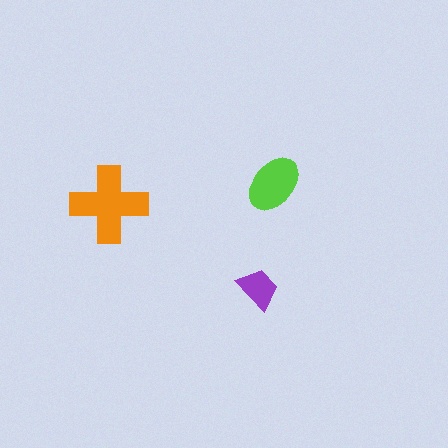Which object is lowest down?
The purple trapezoid is bottommost.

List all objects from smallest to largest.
The purple trapezoid, the lime ellipse, the orange cross.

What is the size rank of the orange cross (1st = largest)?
1st.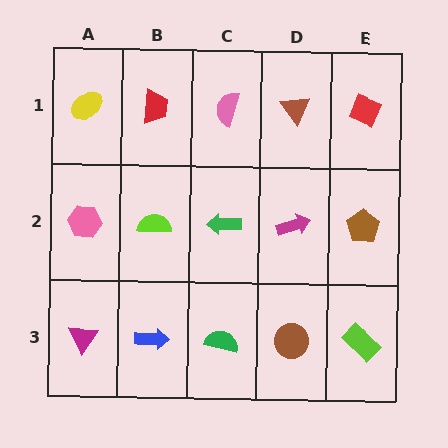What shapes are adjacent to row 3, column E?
A brown pentagon (row 2, column E), a brown circle (row 3, column D).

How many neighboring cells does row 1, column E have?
2.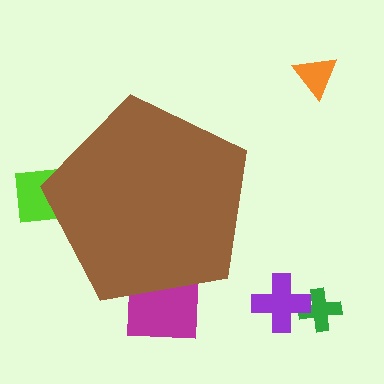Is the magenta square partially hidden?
Yes, the magenta square is partially hidden behind the brown pentagon.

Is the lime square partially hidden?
Yes, the lime square is partially hidden behind the brown pentagon.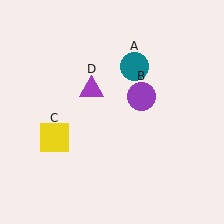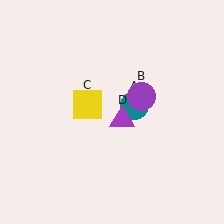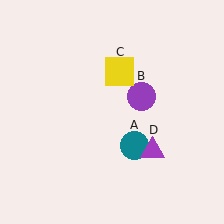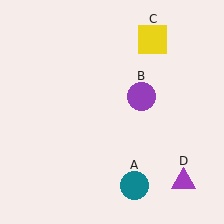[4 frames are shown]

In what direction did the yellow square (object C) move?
The yellow square (object C) moved up and to the right.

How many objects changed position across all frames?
3 objects changed position: teal circle (object A), yellow square (object C), purple triangle (object D).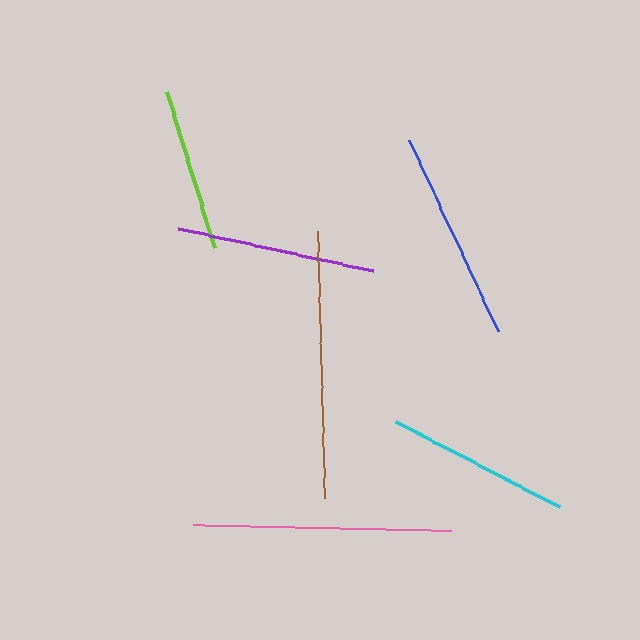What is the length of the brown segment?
The brown segment is approximately 267 pixels long.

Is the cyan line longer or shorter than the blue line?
The blue line is longer than the cyan line.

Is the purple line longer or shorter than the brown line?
The brown line is longer than the purple line.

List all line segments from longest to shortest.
From longest to shortest: brown, pink, blue, purple, cyan, lime.